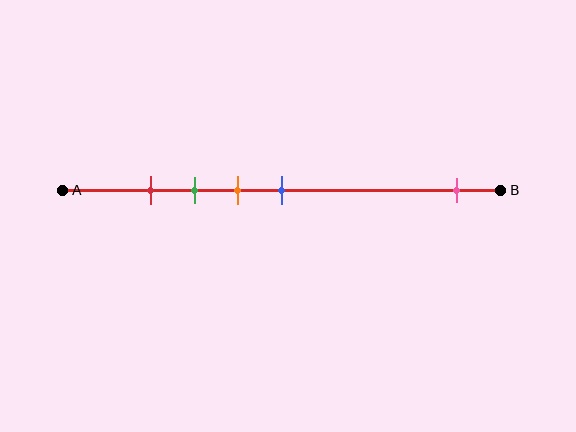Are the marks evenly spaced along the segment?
No, the marks are not evenly spaced.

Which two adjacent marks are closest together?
The red and green marks are the closest adjacent pair.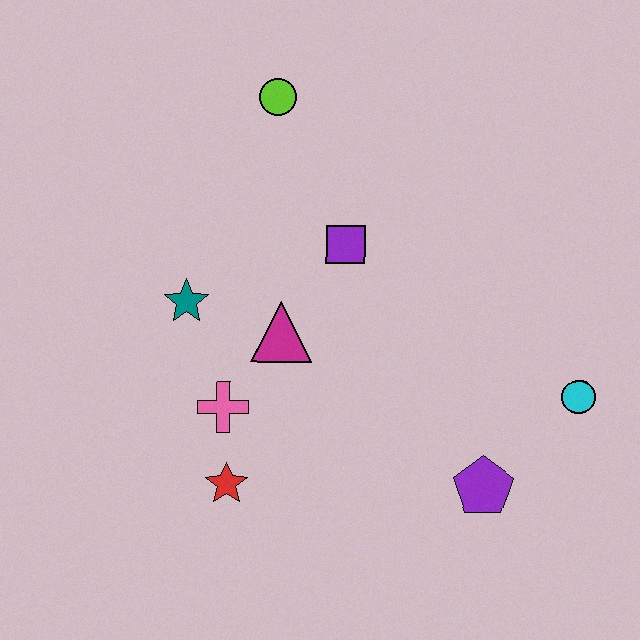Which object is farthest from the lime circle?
The purple pentagon is farthest from the lime circle.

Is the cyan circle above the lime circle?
No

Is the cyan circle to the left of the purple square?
No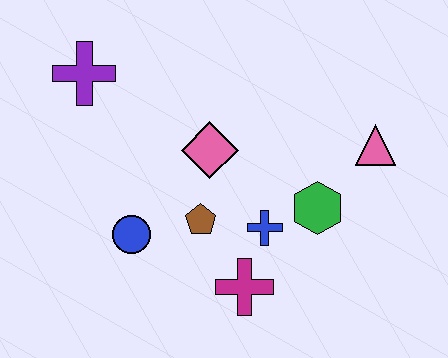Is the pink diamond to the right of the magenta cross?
No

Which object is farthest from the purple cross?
The pink triangle is farthest from the purple cross.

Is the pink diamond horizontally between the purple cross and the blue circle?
No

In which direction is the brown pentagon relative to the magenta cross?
The brown pentagon is above the magenta cross.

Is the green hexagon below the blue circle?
No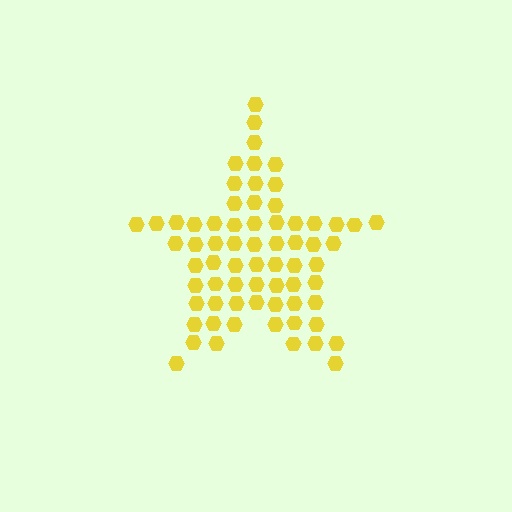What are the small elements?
The small elements are hexagons.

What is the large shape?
The large shape is a star.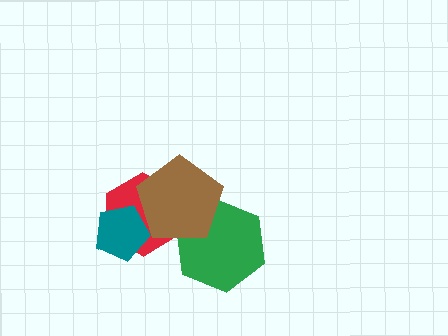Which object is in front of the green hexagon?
The brown pentagon is in front of the green hexagon.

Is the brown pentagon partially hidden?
No, no other shape covers it.